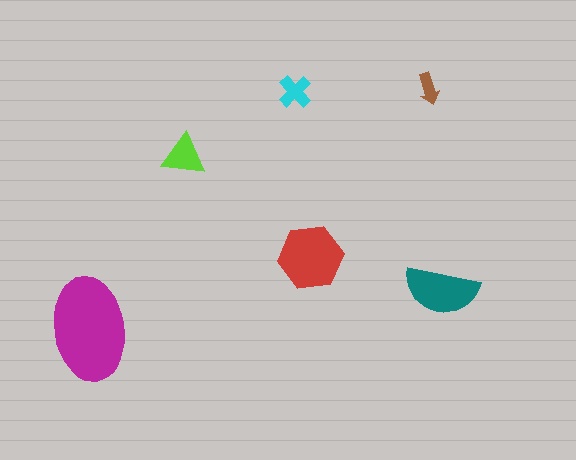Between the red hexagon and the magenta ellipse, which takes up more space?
The magenta ellipse.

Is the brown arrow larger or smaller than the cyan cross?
Smaller.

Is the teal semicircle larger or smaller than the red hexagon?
Smaller.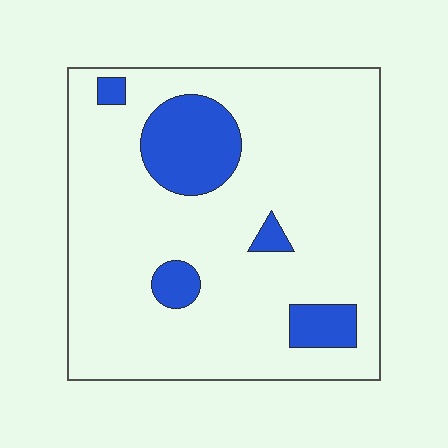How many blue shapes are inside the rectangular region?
5.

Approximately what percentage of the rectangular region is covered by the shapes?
Approximately 15%.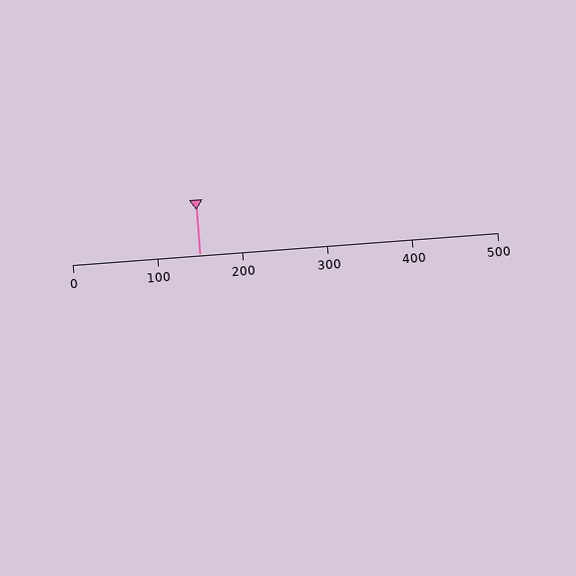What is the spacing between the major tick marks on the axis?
The major ticks are spaced 100 apart.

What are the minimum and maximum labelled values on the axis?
The axis runs from 0 to 500.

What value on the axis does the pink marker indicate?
The marker indicates approximately 150.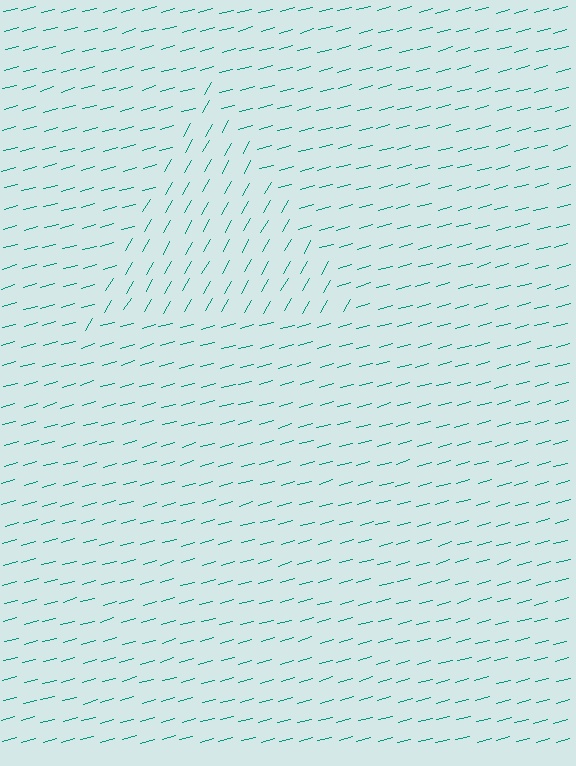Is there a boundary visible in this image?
Yes, there is a texture boundary formed by a change in line orientation.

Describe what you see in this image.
The image is filled with small teal line segments. A triangle region in the image has lines oriented differently from the surrounding lines, creating a visible texture boundary.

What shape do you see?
I see a triangle.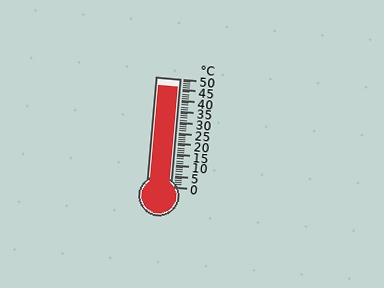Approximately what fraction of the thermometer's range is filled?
The thermometer is filled to approximately 90% of its range.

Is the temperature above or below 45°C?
The temperature is above 45°C.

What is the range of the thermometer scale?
The thermometer scale ranges from 0°C to 50°C.